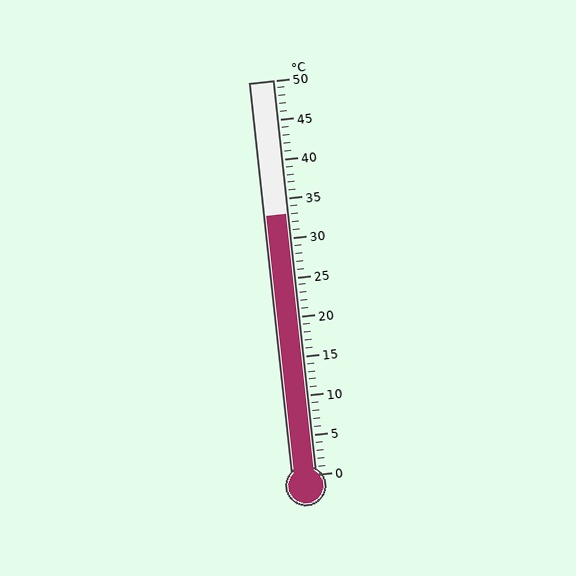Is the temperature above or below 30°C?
The temperature is above 30°C.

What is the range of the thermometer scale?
The thermometer scale ranges from 0°C to 50°C.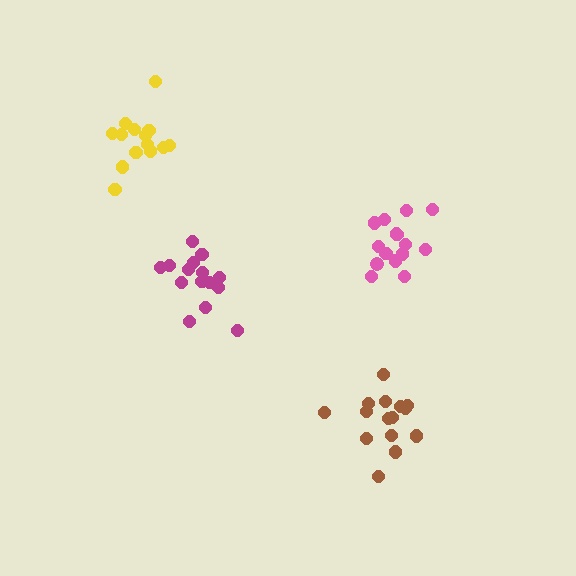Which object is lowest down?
The brown cluster is bottommost.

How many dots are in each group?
Group 1: 15 dots, Group 2: 15 dots, Group 3: 15 dots, Group 4: 14 dots (59 total).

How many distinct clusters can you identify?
There are 4 distinct clusters.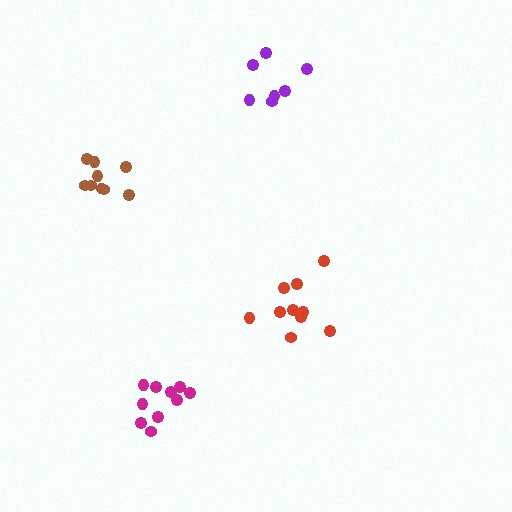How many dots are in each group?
Group 1: 10 dots, Group 2: 7 dots, Group 3: 10 dots, Group 4: 9 dots (36 total).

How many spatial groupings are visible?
There are 4 spatial groupings.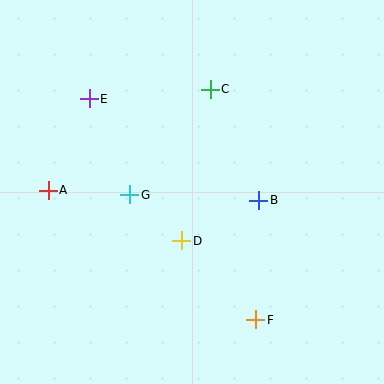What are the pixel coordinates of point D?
Point D is at (182, 241).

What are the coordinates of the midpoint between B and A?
The midpoint between B and A is at (154, 195).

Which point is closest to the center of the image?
Point D at (182, 241) is closest to the center.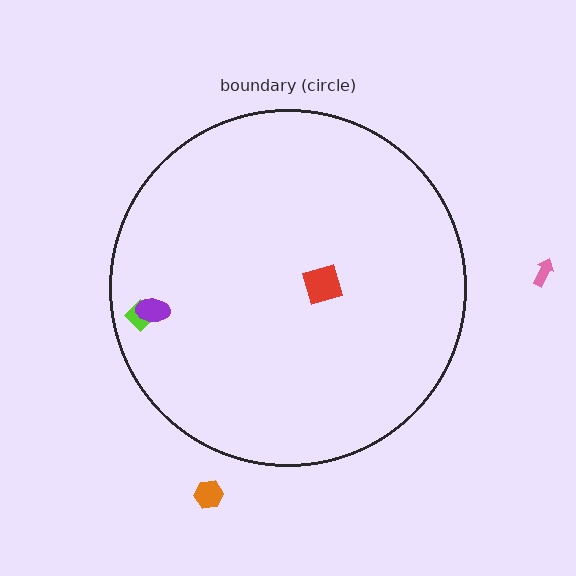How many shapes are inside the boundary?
3 inside, 2 outside.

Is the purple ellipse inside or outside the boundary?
Inside.